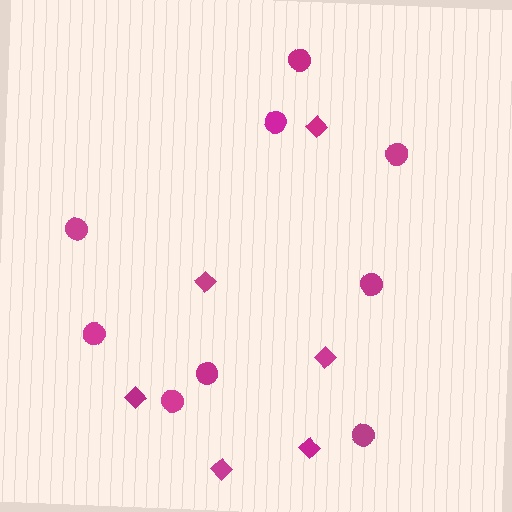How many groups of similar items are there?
There are 2 groups: one group of circles (9) and one group of diamonds (6).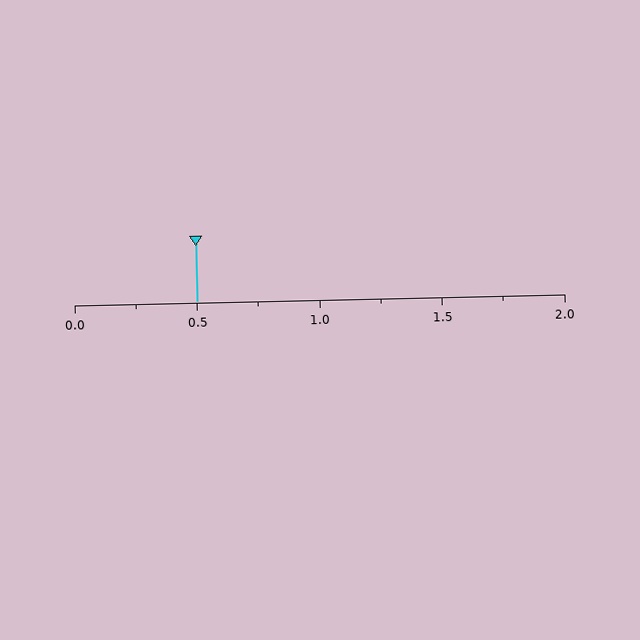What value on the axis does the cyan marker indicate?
The marker indicates approximately 0.5.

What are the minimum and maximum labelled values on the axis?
The axis runs from 0.0 to 2.0.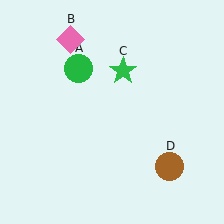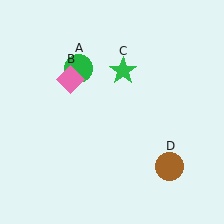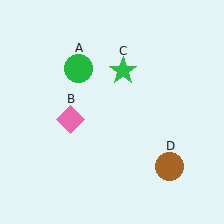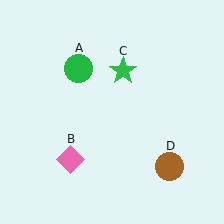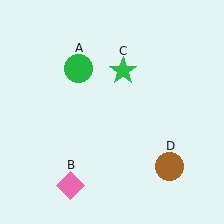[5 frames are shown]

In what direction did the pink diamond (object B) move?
The pink diamond (object B) moved down.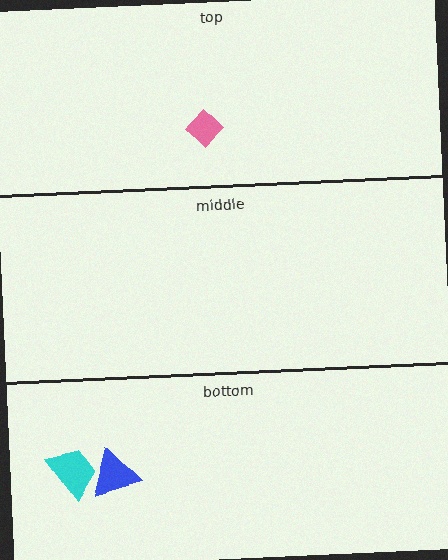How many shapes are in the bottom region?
2.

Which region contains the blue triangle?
The bottom region.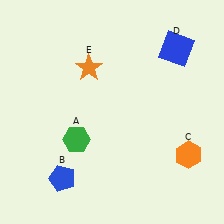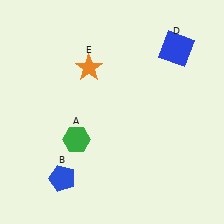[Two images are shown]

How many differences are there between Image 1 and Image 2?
There is 1 difference between the two images.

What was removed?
The orange hexagon (C) was removed in Image 2.